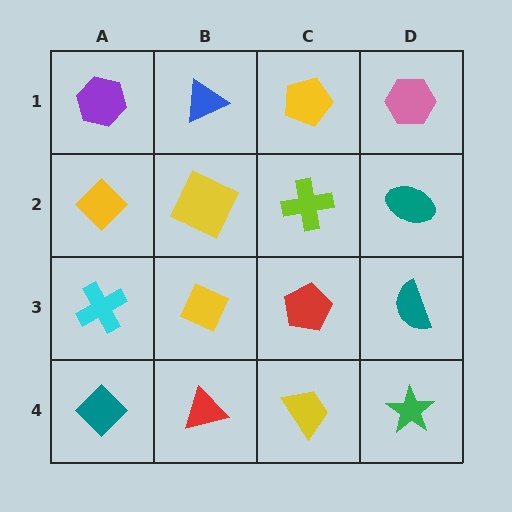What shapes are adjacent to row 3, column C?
A lime cross (row 2, column C), a yellow trapezoid (row 4, column C), a yellow diamond (row 3, column B), a teal semicircle (row 3, column D).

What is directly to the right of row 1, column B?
A yellow pentagon.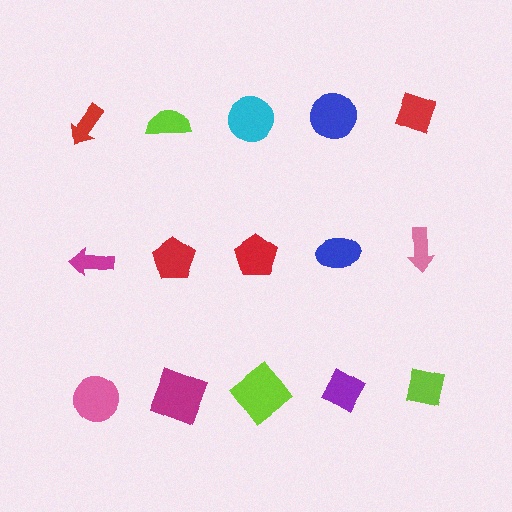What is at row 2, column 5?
A pink arrow.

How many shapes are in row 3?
5 shapes.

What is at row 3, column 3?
A lime diamond.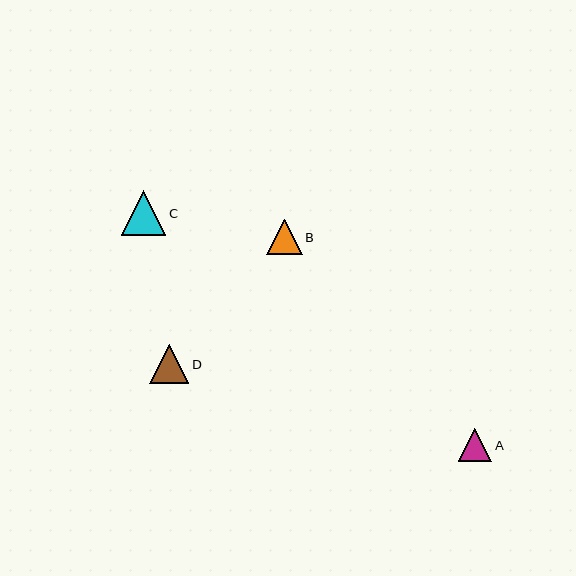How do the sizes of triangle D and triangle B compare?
Triangle D and triangle B are approximately the same size.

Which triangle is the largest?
Triangle C is the largest with a size of approximately 45 pixels.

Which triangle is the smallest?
Triangle A is the smallest with a size of approximately 34 pixels.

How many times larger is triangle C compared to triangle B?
Triangle C is approximately 1.3 times the size of triangle B.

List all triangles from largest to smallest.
From largest to smallest: C, D, B, A.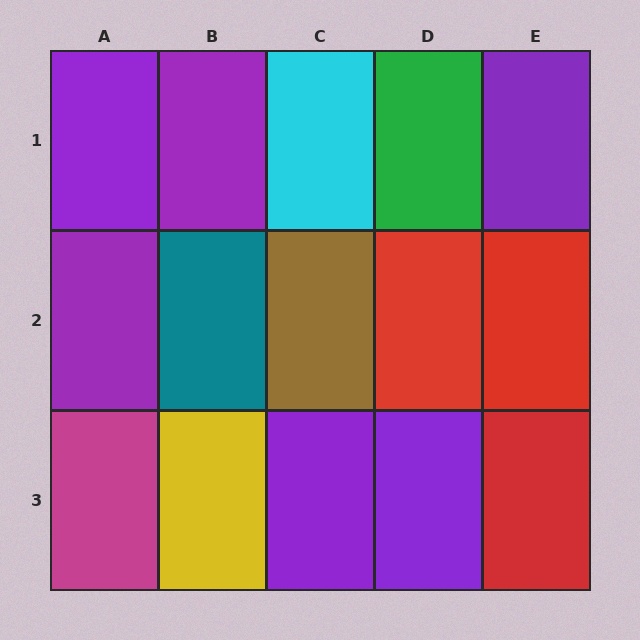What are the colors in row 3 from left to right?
Magenta, yellow, purple, purple, red.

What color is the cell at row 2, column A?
Purple.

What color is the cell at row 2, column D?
Red.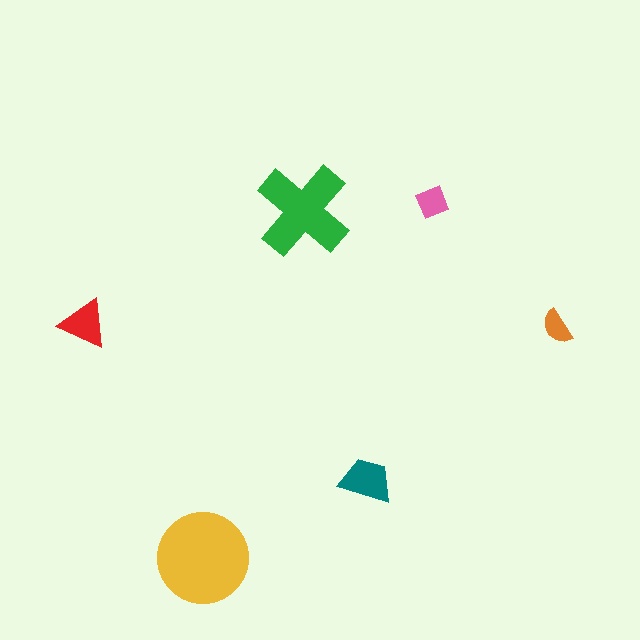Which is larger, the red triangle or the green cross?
The green cross.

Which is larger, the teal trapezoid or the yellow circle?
The yellow circle.